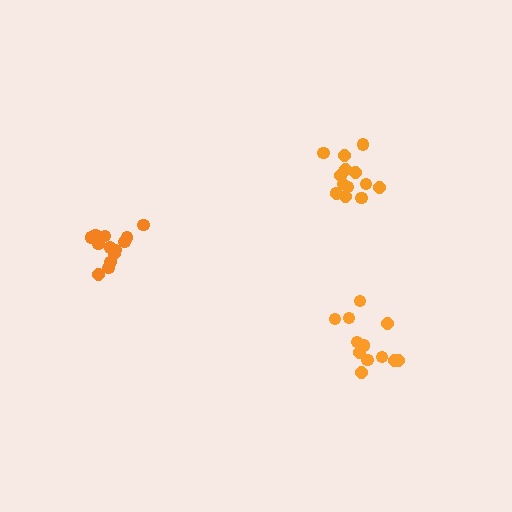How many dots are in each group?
Group 1: 13 dots, Group 2: 14 dots, Group 3: 12 dots (39 total).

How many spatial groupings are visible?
There are 3 spatial groupings.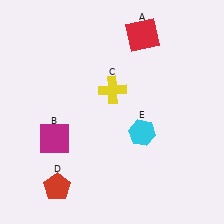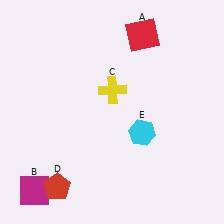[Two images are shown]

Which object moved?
The magenta square (B) moved down.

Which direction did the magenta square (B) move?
The magenta square (B) moved down.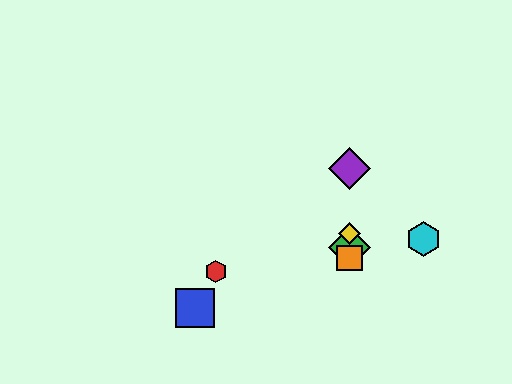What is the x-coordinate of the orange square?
The orange square is at x≈350.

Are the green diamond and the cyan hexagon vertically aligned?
No, the green diamond is at x≈350 and the cyan hexagon is at x≈423.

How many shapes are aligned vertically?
4 shapes (the green diamond, the yellow diamond, the purple diamond, the orange square) are aligned vertically.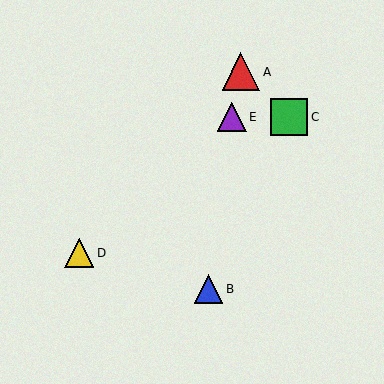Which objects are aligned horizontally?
Objects C, E are aligned horizontally.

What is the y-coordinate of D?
Object D is at y≈253.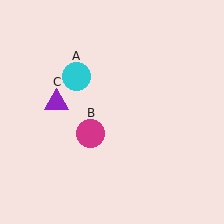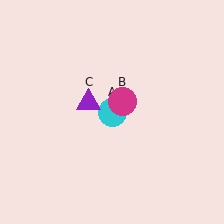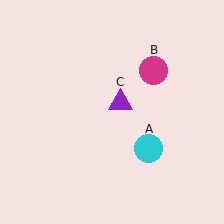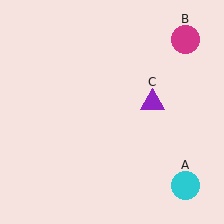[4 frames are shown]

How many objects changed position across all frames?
3 objects changed position: cyan circle (object A), magenta circle (object B), purple triangle (object C).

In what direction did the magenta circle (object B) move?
The magenta circle (object B) moved up and to the right.